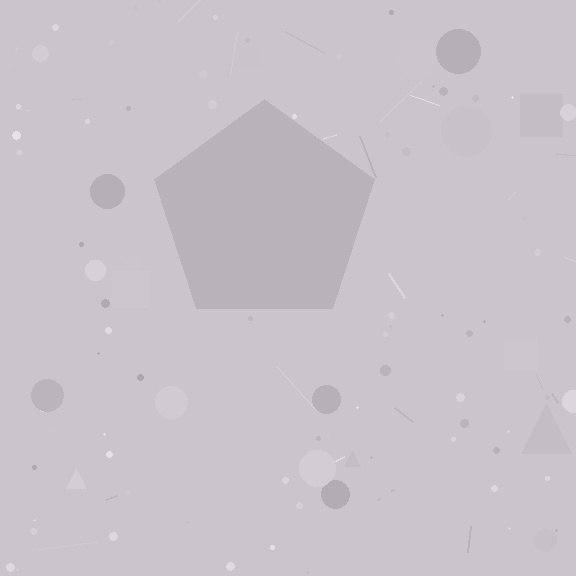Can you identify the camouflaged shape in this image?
The camouflaged shape is a pentagon.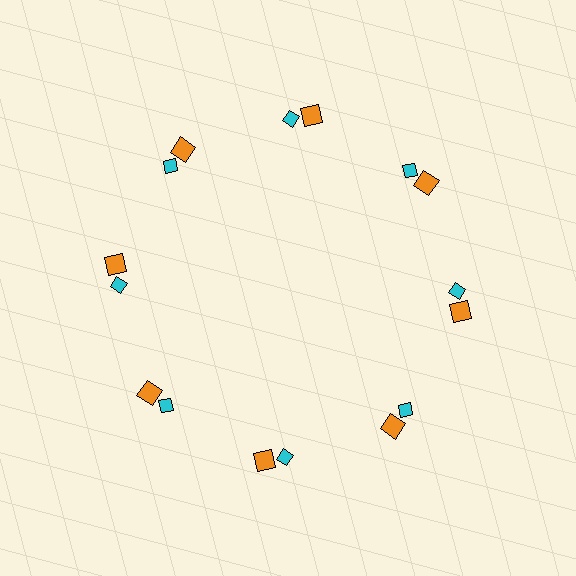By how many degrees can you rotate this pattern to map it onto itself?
The pattern maps onto itself every 45 degrees of rotation.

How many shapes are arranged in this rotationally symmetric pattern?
There are 16 shapes, arranged in 8 groups of 2.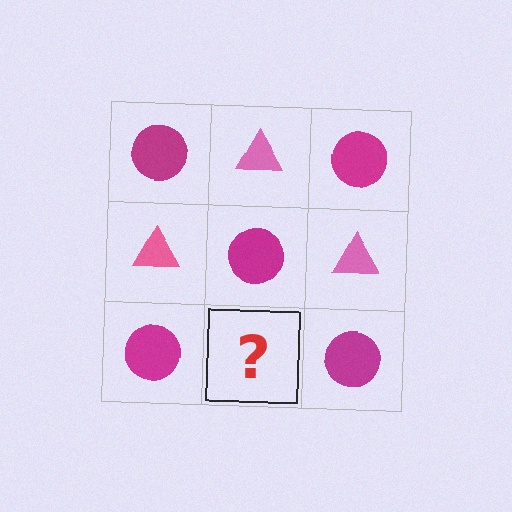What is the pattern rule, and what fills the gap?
The rule is that it alternates magenta circle and pink triangle in a checkerboard pattern. The gap should be filled with a pink triangle.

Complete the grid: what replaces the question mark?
The question mark should be replaced with a pink triangle.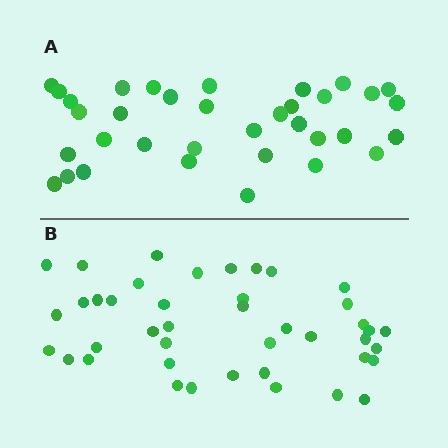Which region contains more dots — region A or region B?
Region B (the bottom region) has more dots.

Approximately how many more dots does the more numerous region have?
Region B has roughly 8 or so more dots than region A.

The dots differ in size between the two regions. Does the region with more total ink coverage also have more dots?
No. Region A has more total ink coverage because its dots are larger, but region B actually contains more individual dots. Total area can be misleading — the number of items is what matters here.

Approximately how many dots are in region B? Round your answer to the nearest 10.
About 40 dots. (The exact count is 42, which rounds to 40.)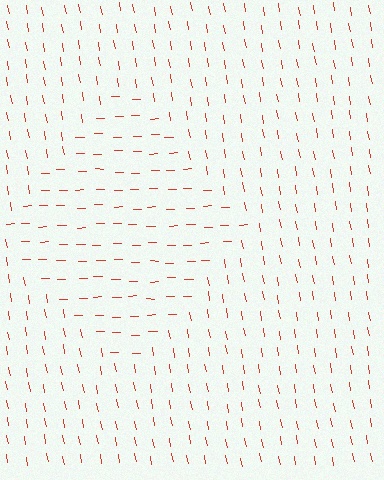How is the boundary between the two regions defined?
The boundary is defined purely by a change in line orientation (approximately 81 degrees difference). All lines are the same color and thickness.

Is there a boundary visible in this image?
Yes, there is a texture boundary formed by a change in line orientation.